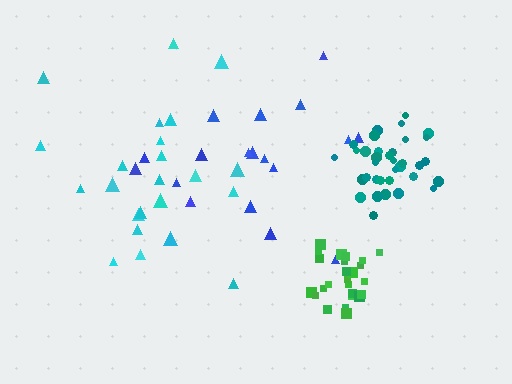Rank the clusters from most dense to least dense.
teal, green, cyan, blue.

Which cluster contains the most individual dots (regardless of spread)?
Teal (35).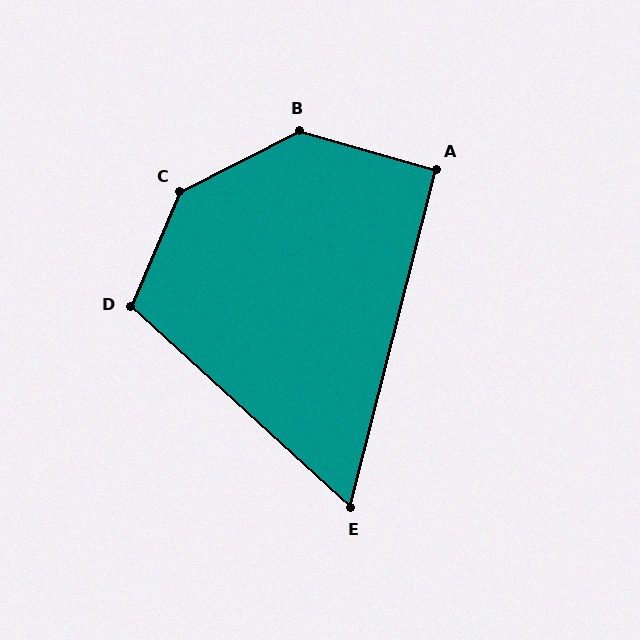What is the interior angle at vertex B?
Approximately 137 degrees (obtuse).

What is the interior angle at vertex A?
Approximately 91 degrees (approximately right).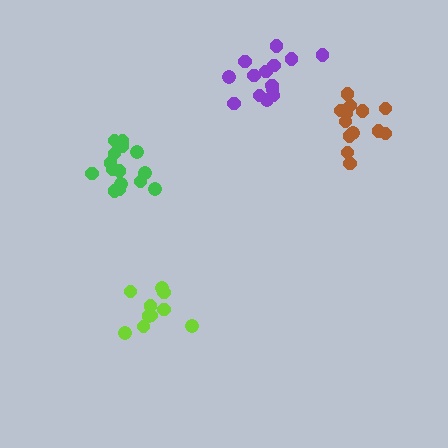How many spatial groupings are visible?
There are 4 spatial groupings.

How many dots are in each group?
Group 1: 10 dots, Group 2: 13 dots, Group 3: 15 dots, Group 4: 14 dots (52 total).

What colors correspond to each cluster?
The clusters are colored: lime, brown, green, purple.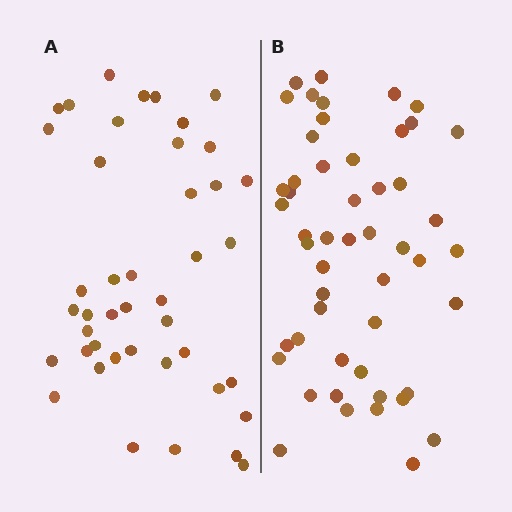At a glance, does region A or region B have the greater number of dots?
Region B (the right region) has more dots.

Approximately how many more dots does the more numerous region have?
Region B has roughly 8 or so more dots than region A.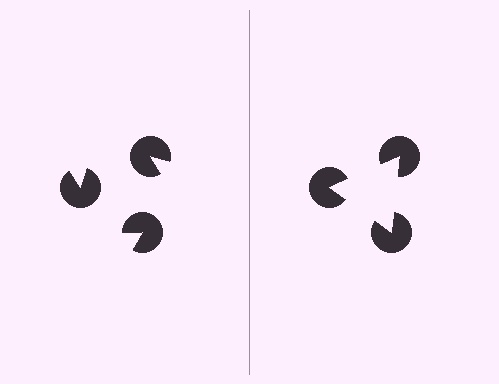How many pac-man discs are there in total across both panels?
6 — 3 on each side.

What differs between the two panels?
The pac-man discs are positioned identically on both sides; only the wedge orientations differ. On the right they align to a triangle; on the left they are misaligned.